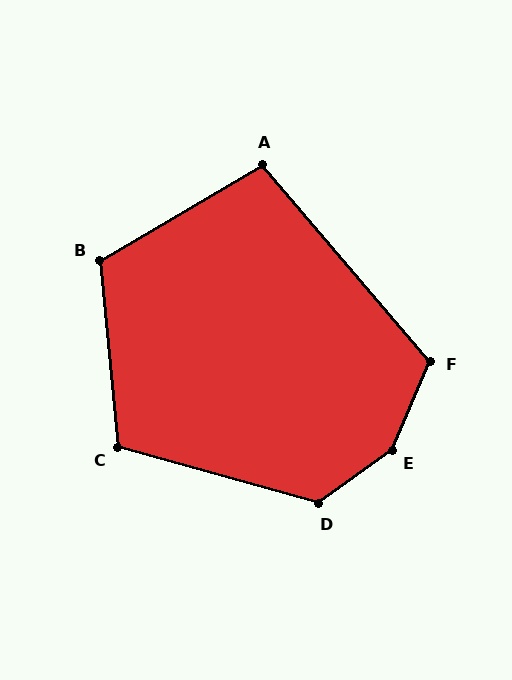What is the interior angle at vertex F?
Approximately 117 degrees (obtuse).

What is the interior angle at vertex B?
Approximately 115 degrees (obtuse).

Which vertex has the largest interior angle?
E, at approximately 149 degrees.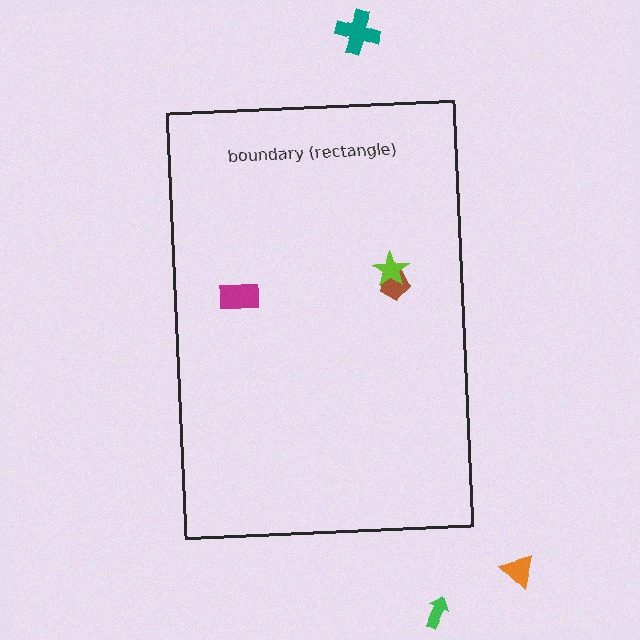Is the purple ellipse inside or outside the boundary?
Inside.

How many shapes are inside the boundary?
4 inside, 3 outside.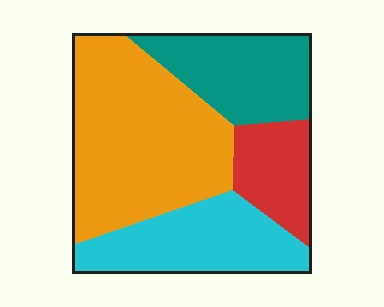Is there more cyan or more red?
Cyan.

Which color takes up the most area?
Orange, at roughly 45%.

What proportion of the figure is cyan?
Cyan covers roughly 25% of the figure.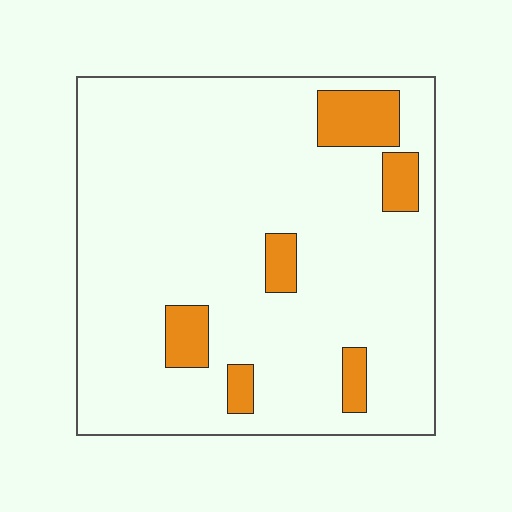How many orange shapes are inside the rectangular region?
6.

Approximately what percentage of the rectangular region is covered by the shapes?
Approximately 10%.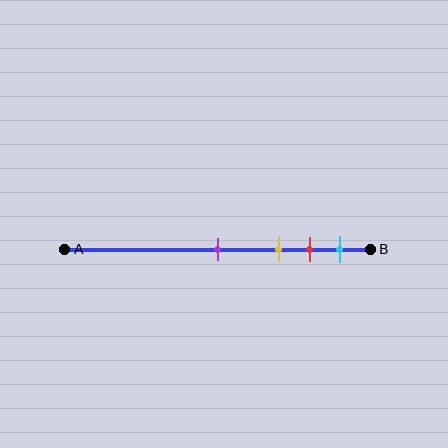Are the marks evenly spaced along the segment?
No, the marks are not evenly spaced.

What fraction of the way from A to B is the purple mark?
The purple mark is approximately 50% (0.5) of the way from A to B.